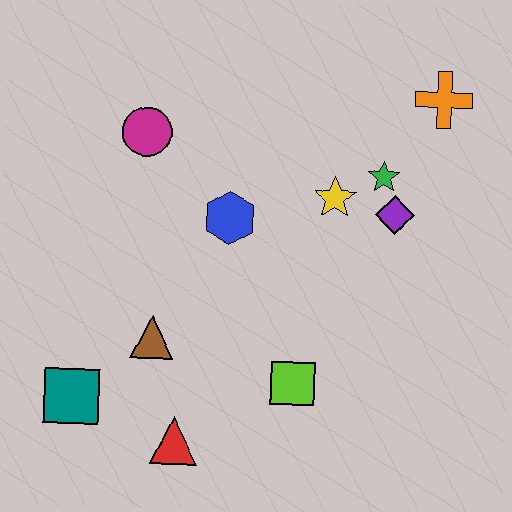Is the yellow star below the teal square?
No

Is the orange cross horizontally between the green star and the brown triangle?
No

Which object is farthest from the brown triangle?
The orange cross is farthest from the brown triangle.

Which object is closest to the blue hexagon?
The yellow star is closest to the blue hexagon.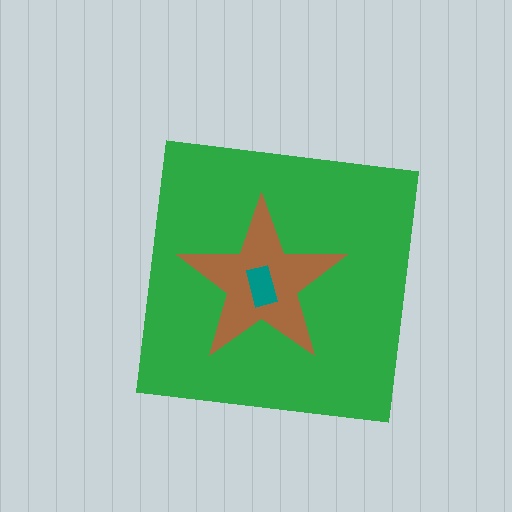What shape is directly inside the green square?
The brown star.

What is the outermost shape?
The green square.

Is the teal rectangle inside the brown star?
Yes.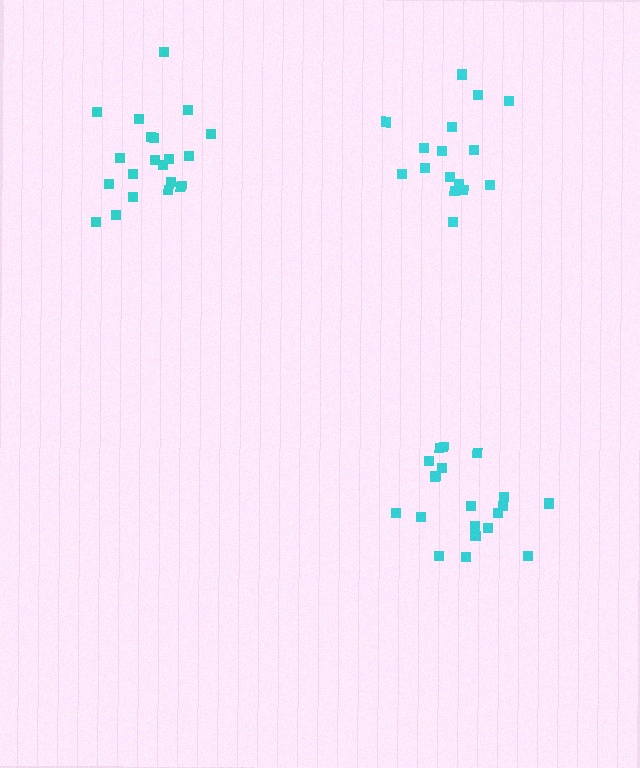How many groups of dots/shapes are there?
There are 3 groups.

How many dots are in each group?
Group 1: 16 dots, Group 2: 20 dots, Group 3: 21 dots (57 total).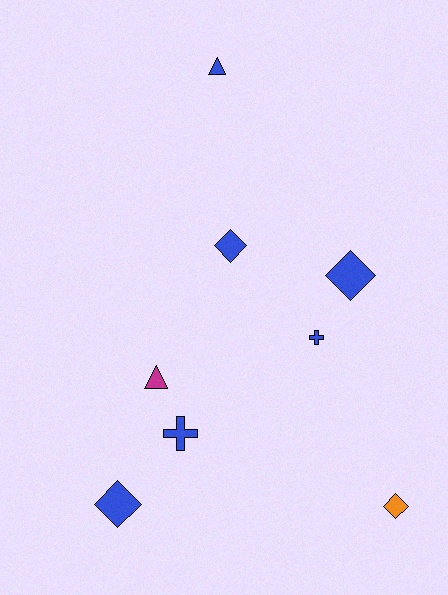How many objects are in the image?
There are 8 objects.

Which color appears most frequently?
Blue, with 6 objects.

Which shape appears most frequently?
Diamond, with 4 objects.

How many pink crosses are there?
There are no pink crosses.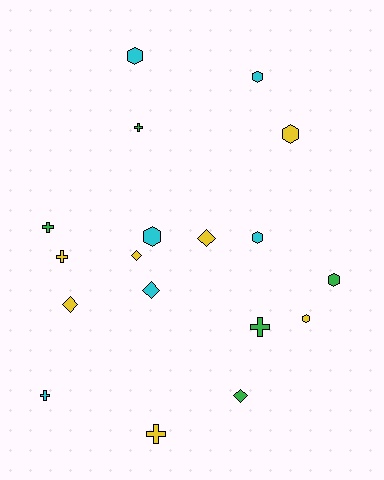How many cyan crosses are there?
There is 1 cyan cross.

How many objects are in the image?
There are 18 objects.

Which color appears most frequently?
Yellow, with 7 objects.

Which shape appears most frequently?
Hexagon, with 7 objects.